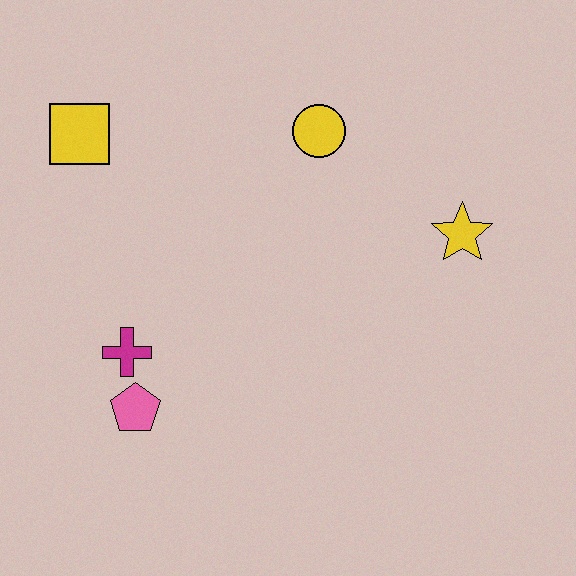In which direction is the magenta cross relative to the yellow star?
The magenta cross is to the left of the yellow star.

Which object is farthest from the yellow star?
The yellow square is farthest from the yellow star.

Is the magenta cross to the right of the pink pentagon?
No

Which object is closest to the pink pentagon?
The magenta cross is closest to the pink pentagon.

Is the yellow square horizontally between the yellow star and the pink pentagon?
No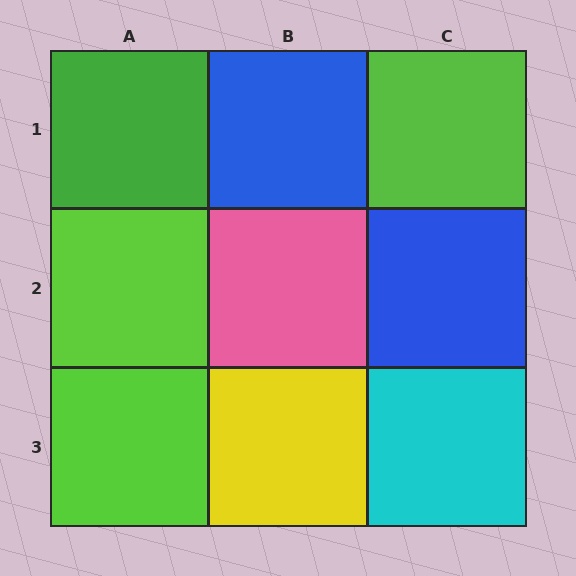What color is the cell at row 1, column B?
Blue.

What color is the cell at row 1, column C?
Lime.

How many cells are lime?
3 cells are lime.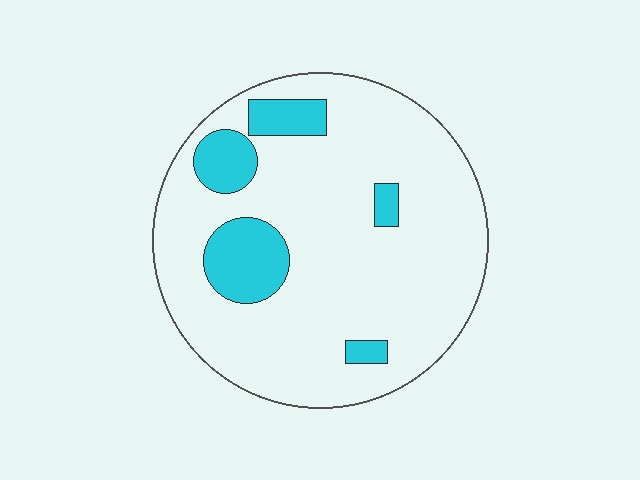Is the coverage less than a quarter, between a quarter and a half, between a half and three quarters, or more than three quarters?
Less than a quarter.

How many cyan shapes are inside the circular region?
5.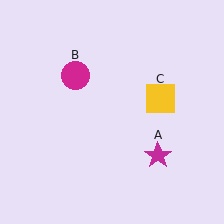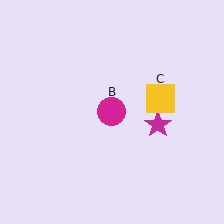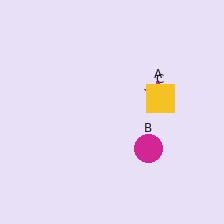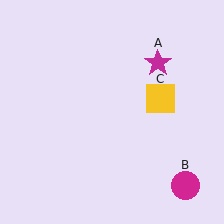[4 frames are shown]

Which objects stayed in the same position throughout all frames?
Yellow square (object C) remained stationary.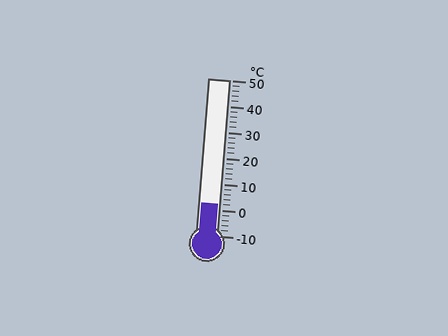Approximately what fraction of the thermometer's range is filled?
The thermometer is filled to approximately 20% of its range.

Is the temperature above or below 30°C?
The temperature is below 30°C.